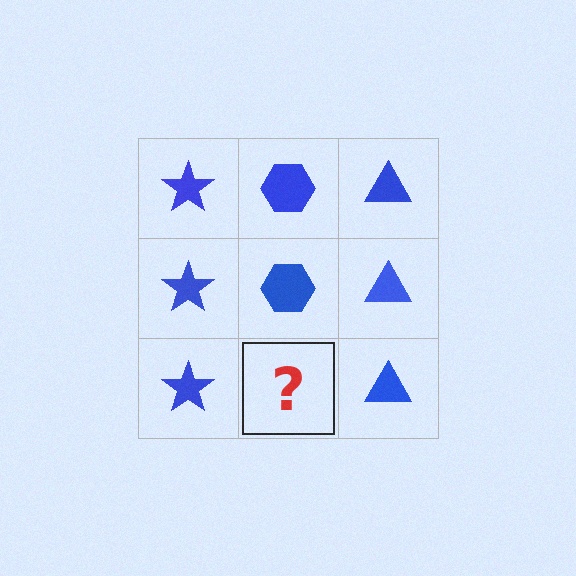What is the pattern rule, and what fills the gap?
The rule is that each column has a consistent shape. The gap should be filled with a blue hexagon.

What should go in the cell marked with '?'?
The missing cell should contain a blue hexagon.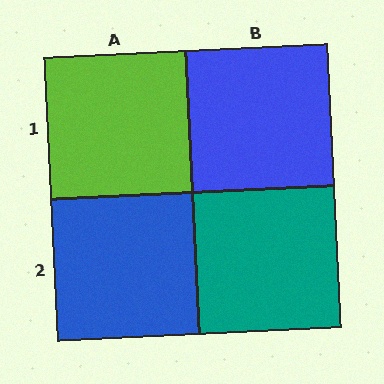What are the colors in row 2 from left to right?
Blue, teal.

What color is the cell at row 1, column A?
Lime.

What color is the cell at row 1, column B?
Blue.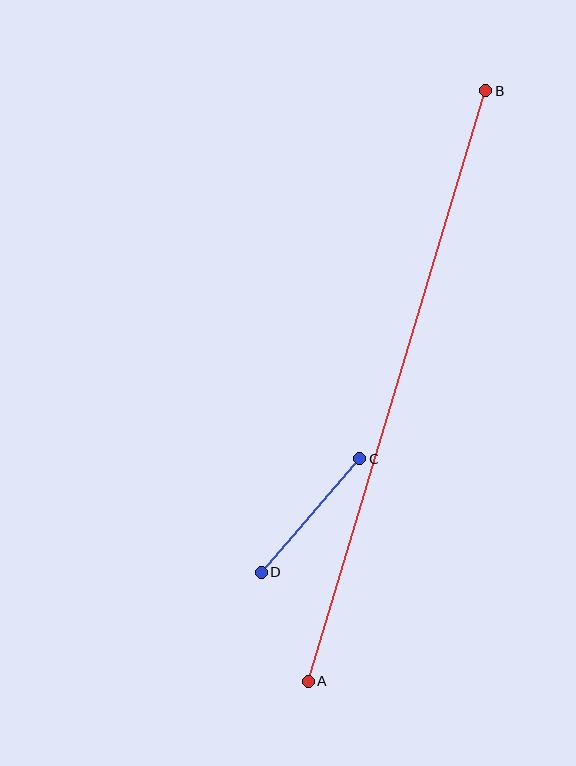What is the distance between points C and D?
The distance is approximately 150 pixels.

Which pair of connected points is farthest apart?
Points A and B are farthest apart.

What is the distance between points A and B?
The distance is approximately 617 pixels.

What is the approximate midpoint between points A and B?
The midpoint is at approximately (397, 386) pixels.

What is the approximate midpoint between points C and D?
The midpoint is at approximately (310, 516) pixels.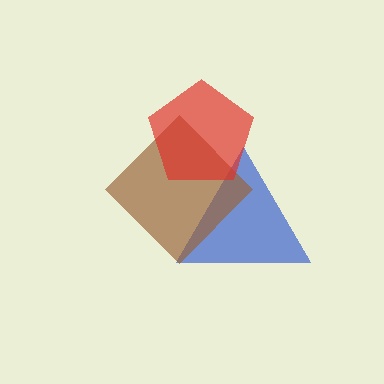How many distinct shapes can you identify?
There are 3 distinct shapes: a blue triangle, a brown diamond, a red pentagon.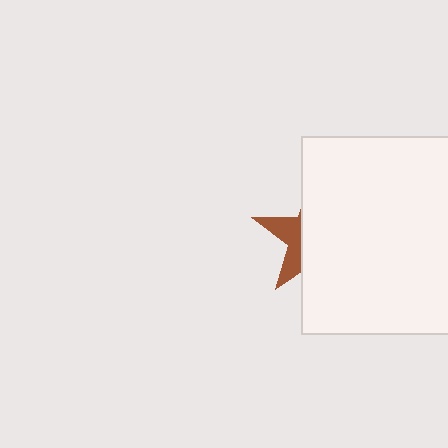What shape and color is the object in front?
The object in front is a white square.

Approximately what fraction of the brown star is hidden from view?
Roughly 69% of the brown star is hidden behind the white square.